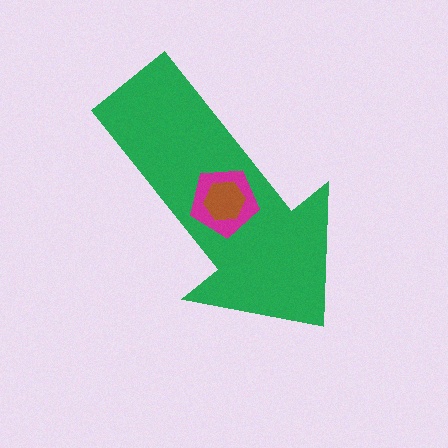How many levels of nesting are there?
3.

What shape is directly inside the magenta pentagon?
The brown hexagon.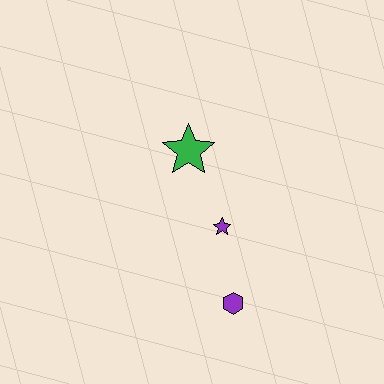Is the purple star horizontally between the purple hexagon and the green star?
Yes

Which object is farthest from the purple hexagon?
The green star is farthest from the purple hexagon.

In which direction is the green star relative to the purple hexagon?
The green star is above the purple hexagon.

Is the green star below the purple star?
No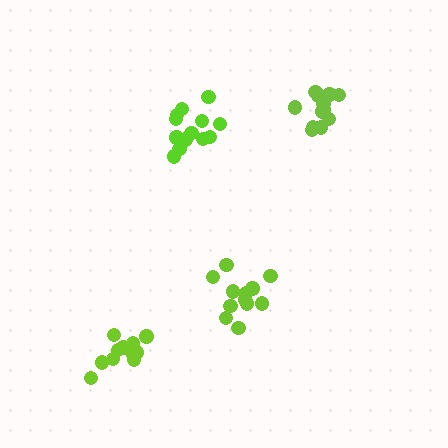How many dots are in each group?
Group 1: 11 dots, Group 2: 13 dots, Group 3: 13 dots, Group 4: 12 dots (49 total).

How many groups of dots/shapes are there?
There are 4 groups.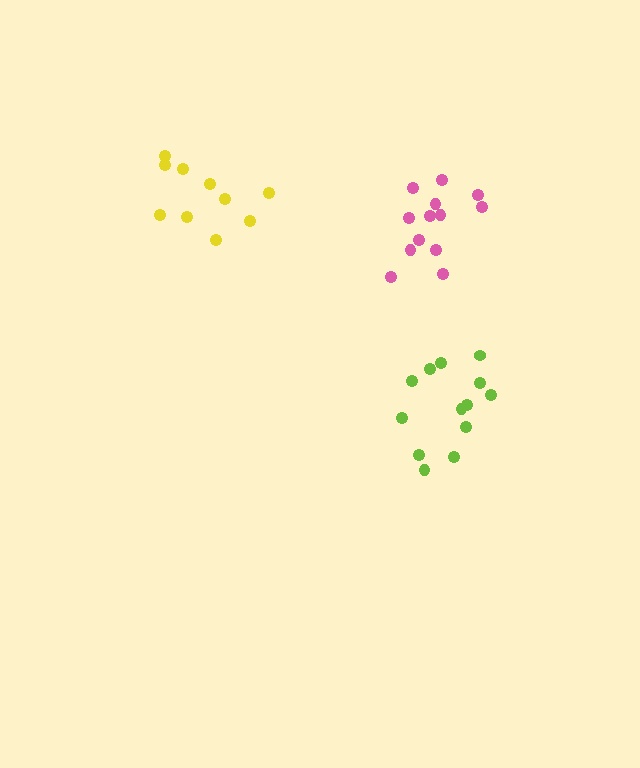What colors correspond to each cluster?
The clusters are colored: pink, lime, yellow.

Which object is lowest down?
The lime cluster is bottommost.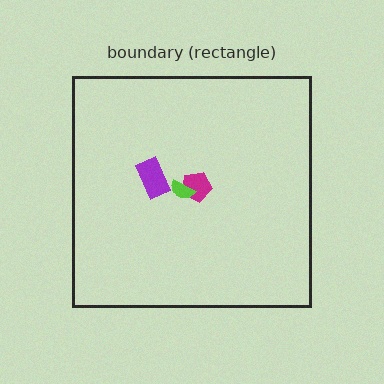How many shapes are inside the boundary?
3 inside, 0 outside.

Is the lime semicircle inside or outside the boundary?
Inside.